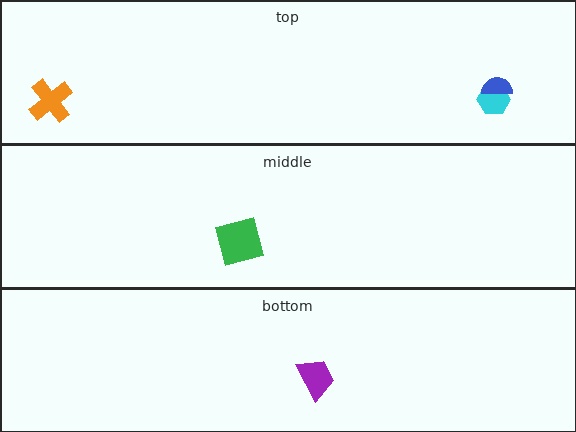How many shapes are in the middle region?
1.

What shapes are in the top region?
The cyan hexagon, the orange cross, the blue semicircle.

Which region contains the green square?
The middle region.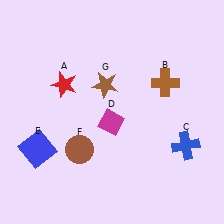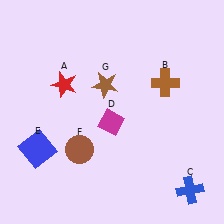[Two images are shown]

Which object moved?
The blue cross (C) moved down.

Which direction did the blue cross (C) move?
The blue cross (C) moved down.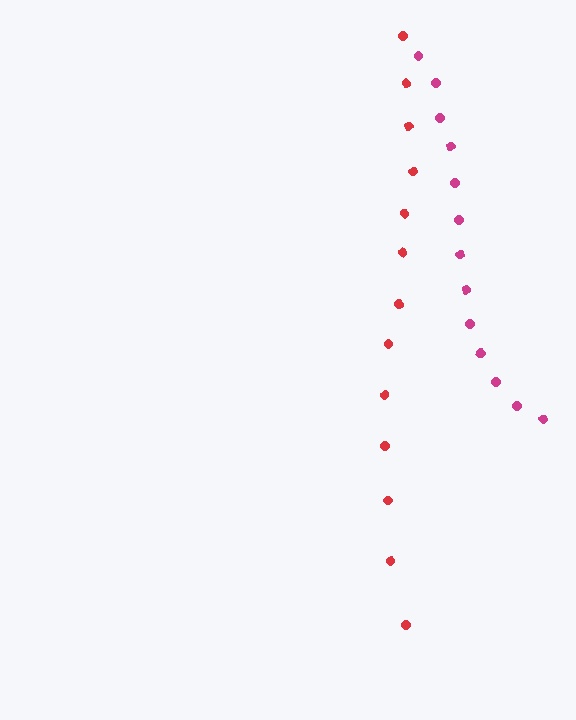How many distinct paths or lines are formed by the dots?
There are 2 distinct paths.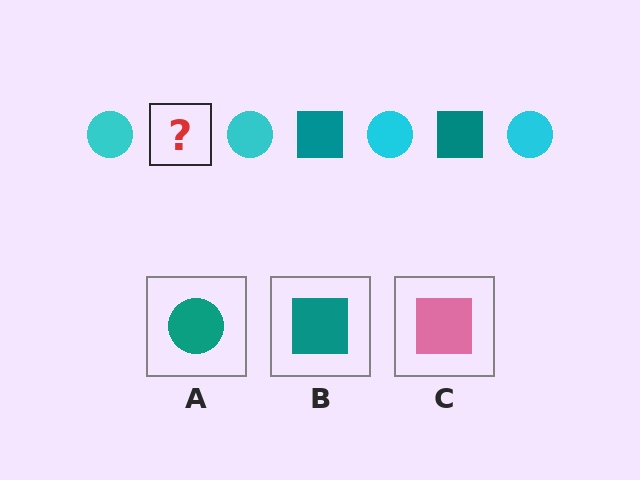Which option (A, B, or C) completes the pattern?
B.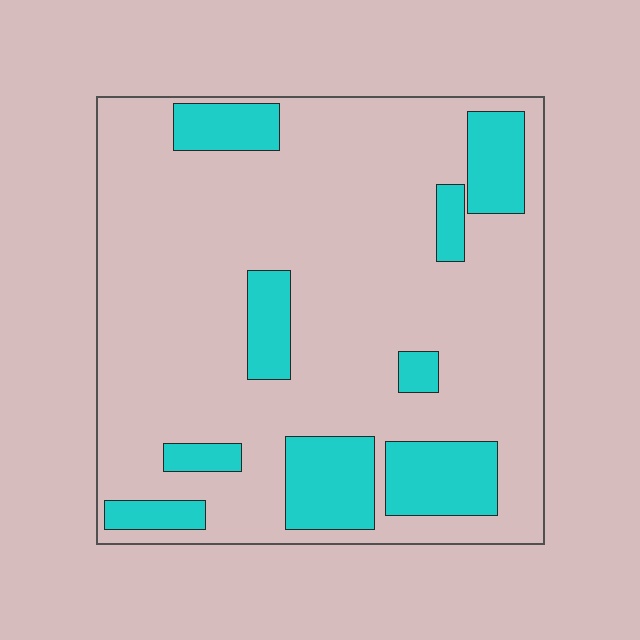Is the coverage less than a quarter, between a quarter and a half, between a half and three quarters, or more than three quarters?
Less than a quarter.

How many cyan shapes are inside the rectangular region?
9.